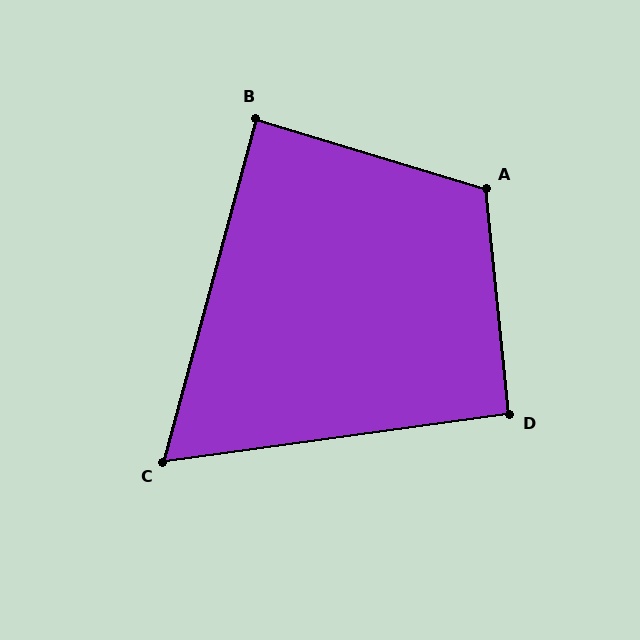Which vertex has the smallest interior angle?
C, at approximately 67 degrees.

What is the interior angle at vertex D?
Approximately 92 degrees (approximately right).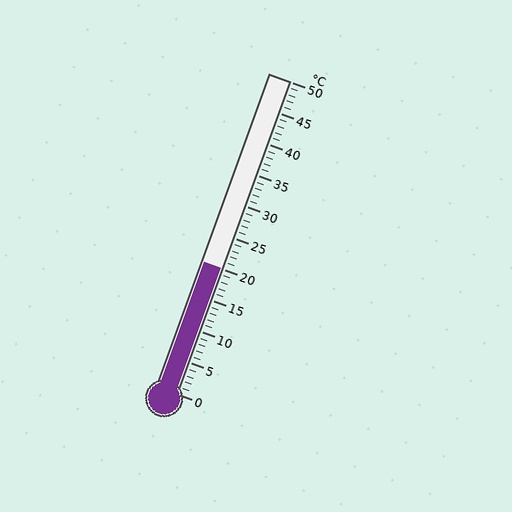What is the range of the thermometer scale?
The thermometer scale ranges from 0°C to 50°C.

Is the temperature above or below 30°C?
The temperature is below 30°C.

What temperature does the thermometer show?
The thermometer shows approximately 20°C.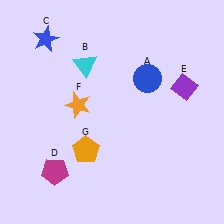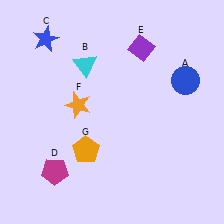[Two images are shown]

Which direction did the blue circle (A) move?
The blue circle (A) moved right.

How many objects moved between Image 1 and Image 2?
2 objects moved between the two images.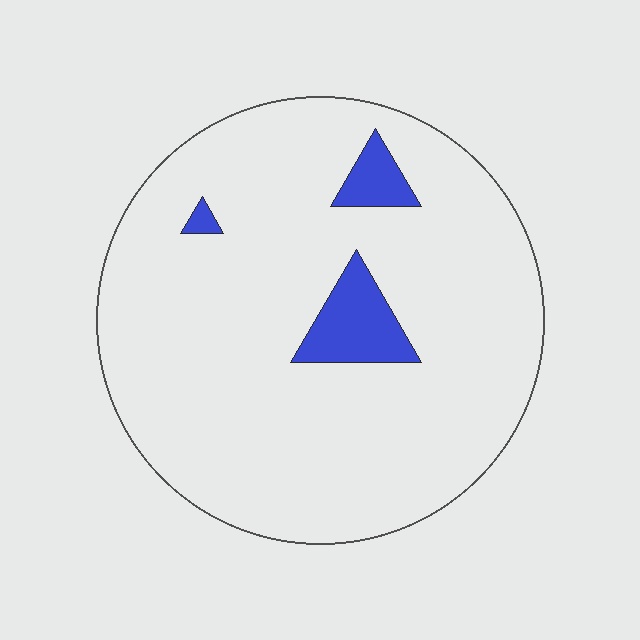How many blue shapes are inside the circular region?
3.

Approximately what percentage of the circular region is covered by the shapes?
Approximately 10%.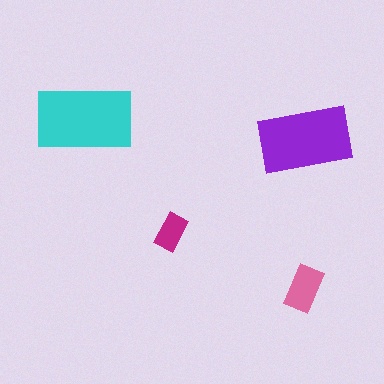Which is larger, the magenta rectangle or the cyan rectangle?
The cyan one.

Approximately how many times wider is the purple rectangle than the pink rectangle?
About 2 times wider.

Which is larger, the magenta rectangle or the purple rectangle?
The purple one.